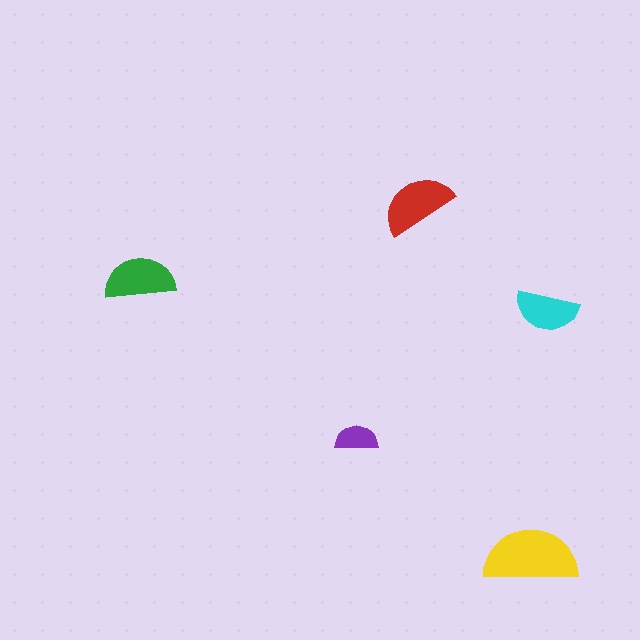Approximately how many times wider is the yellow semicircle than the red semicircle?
About 1.5 times wider.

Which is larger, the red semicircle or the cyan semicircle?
The red one.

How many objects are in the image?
There are 5 objects in the image.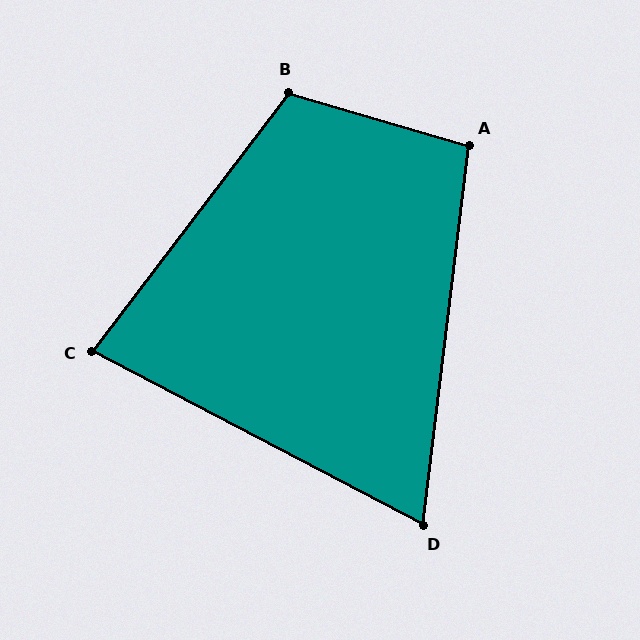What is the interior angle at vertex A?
Approximately 99 degrees (obtuse).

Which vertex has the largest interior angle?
B, at approximately 111 degrees.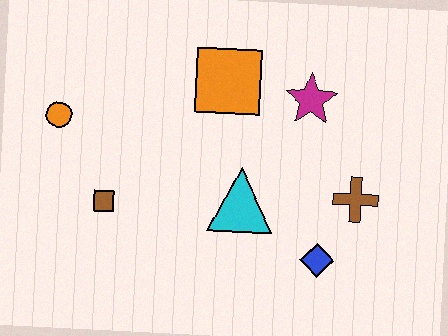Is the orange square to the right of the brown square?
Yes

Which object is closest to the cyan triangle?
The blue diamond is closest to the cyan triangle.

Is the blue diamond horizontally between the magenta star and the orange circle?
No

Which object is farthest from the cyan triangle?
The orange circle is farthest from the cyan triangle.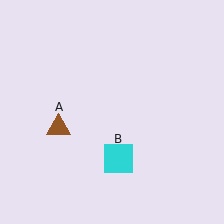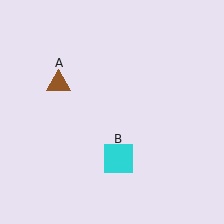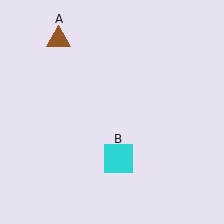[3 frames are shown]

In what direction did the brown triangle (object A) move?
The brown triangle (object A) moved up.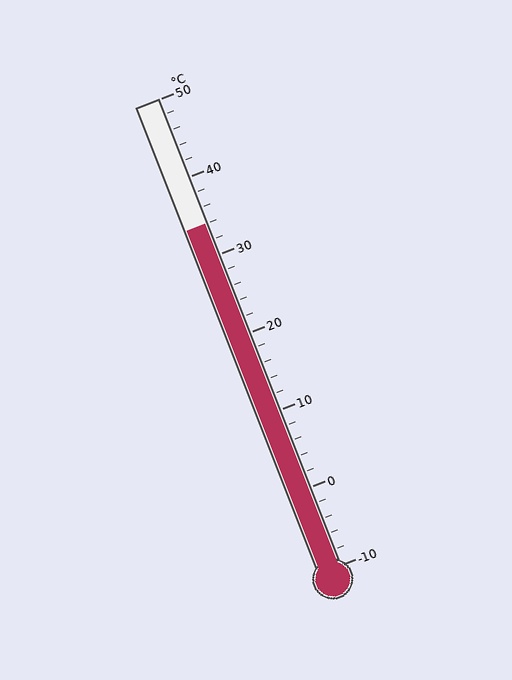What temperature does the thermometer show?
The thermometer shows approximately 34°C.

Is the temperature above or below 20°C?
The temperature is above 20°C.